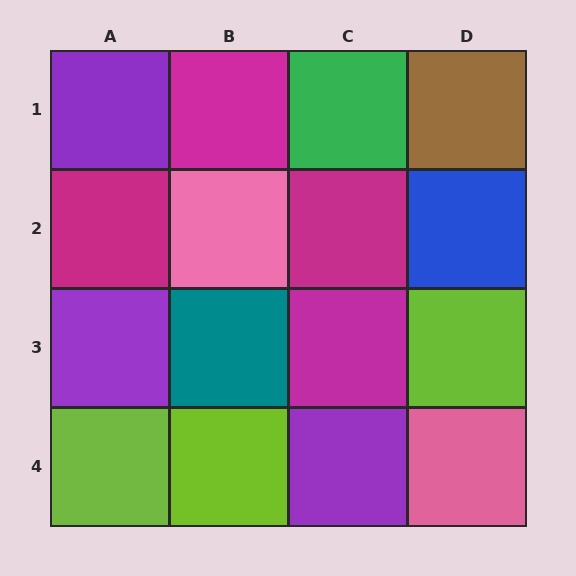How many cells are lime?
3 cells are lime.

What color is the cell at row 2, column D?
Blue.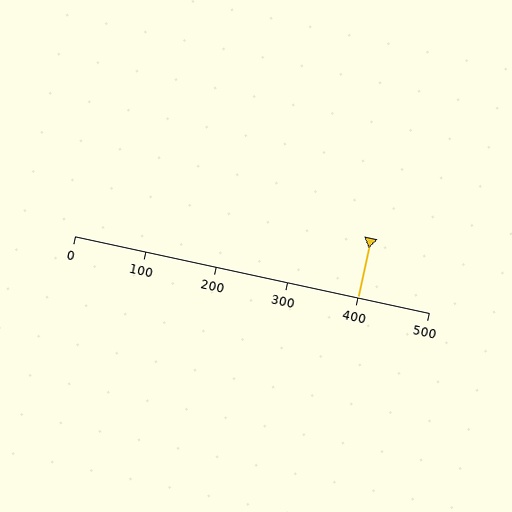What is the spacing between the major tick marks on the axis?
The major ticks are spaced 100 apart.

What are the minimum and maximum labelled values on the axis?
The axis runs from 0 to 500.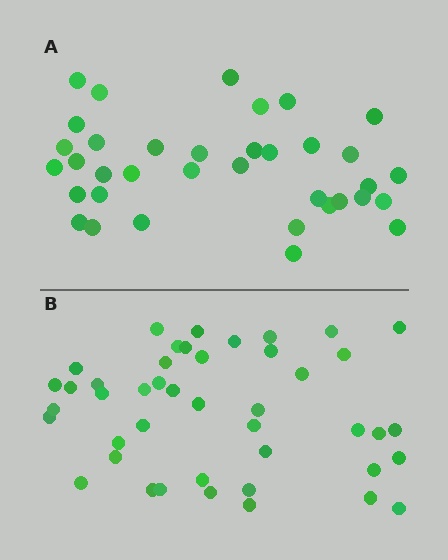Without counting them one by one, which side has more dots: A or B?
Region B (the bottom region) has more dots.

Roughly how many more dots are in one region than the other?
Region B has roughly 8 or so more dots than region A.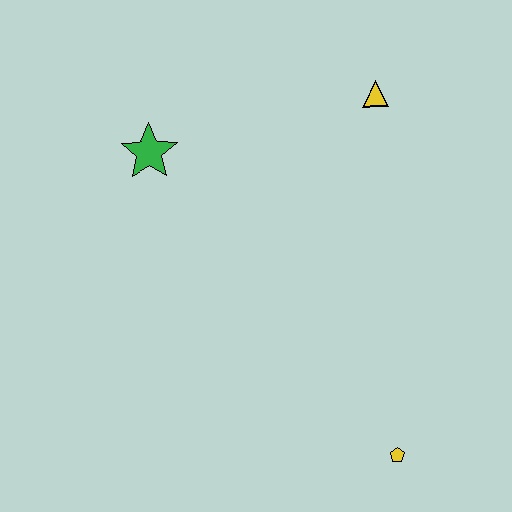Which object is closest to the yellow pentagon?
The yellow triangle is closest to the yellow pentagon.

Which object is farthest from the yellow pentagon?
The green star is farthest from the yellow pentagon.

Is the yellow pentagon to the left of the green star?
No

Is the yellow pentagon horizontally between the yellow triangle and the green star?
No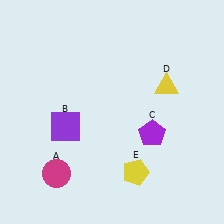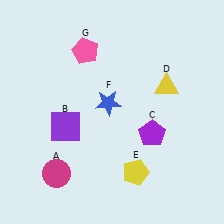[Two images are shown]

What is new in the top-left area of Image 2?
A pink pentagon (G) was added in the top-left area of Image 2.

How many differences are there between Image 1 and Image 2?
There are 2 differences between the two images.